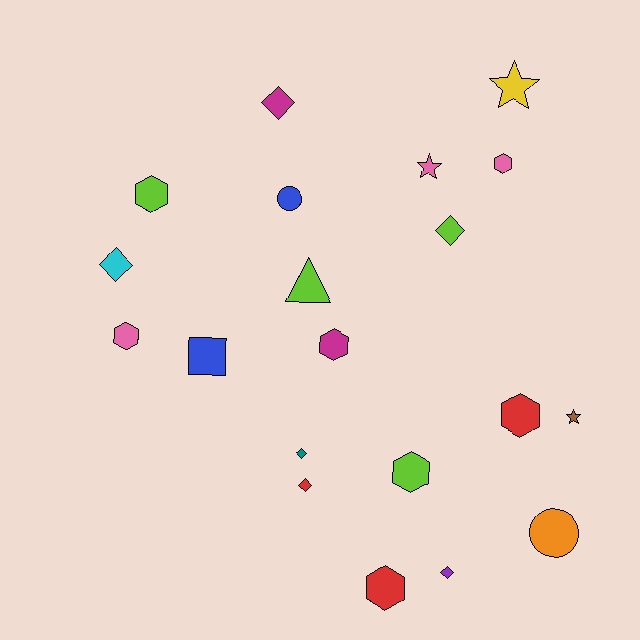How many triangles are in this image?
There is 1 triangle.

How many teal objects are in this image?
There is 1 teal object.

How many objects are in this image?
There are 20 objects.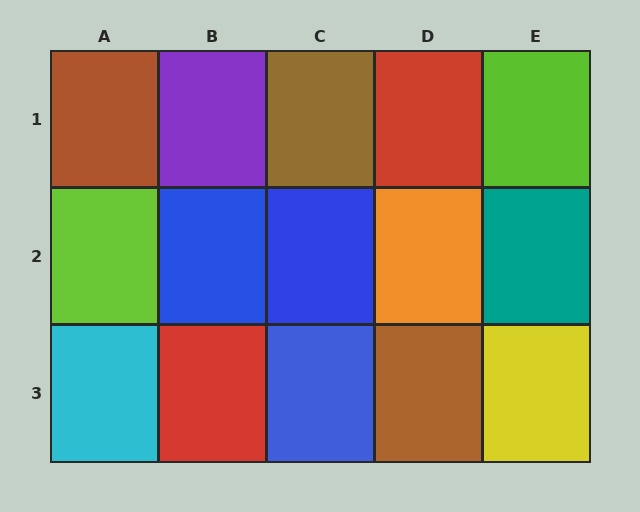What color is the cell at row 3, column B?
Red.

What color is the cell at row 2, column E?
Teal.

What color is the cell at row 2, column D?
Orange.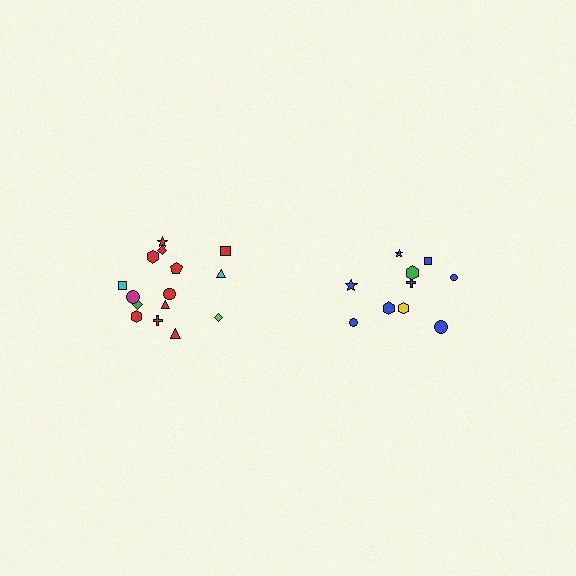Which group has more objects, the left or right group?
The left group.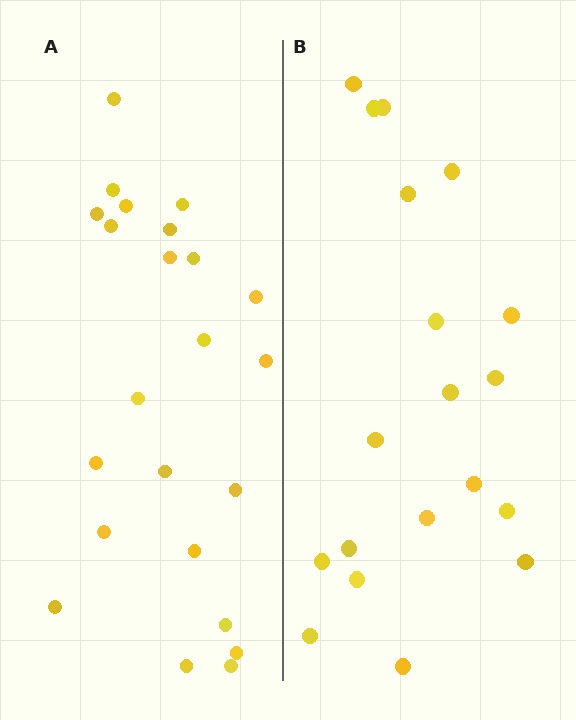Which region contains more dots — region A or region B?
Region A (the left region) has more dots.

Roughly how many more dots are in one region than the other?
Region A has about 4 more dots than region B.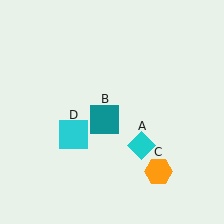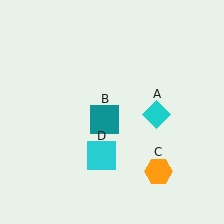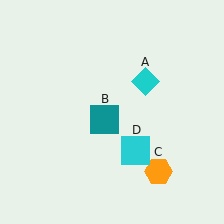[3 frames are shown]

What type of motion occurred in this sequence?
The cyan diamond (object A), cyan square (object D) rotated counterclockwise around the center of the scene.